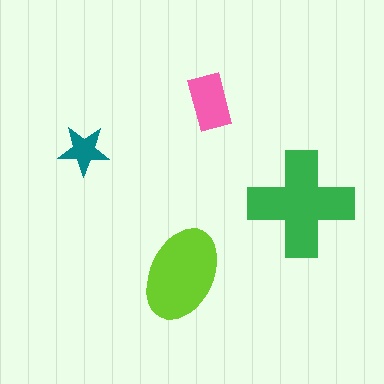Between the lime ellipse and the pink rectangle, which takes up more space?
The lime ellipse.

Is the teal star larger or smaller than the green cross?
Smaller.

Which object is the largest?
The green cross.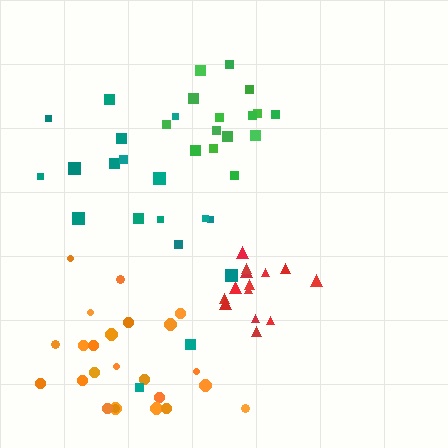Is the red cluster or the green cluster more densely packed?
Red.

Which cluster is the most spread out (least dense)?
Teal.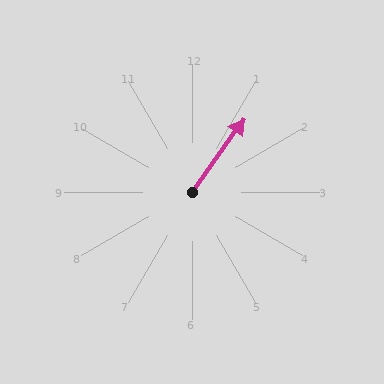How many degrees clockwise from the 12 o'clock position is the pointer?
Approximately 35 degrees.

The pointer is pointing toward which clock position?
Roughly 1 o'clock.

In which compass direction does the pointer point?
Northeast.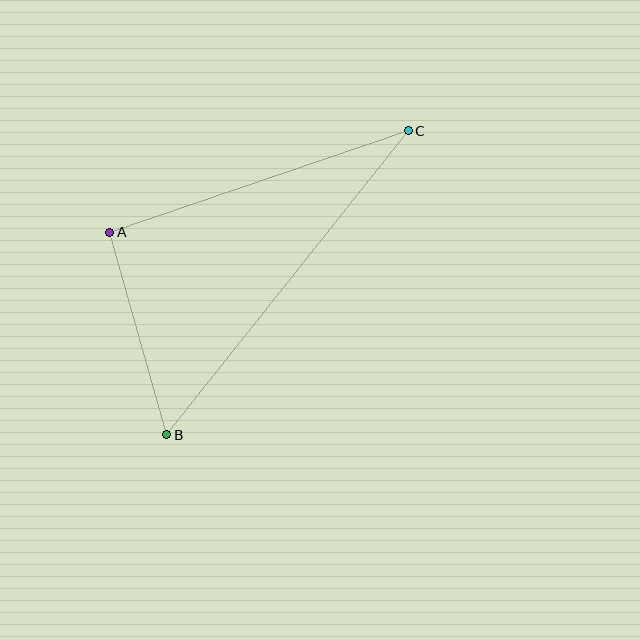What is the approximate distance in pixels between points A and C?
The distance between A and C is approximately 316 pixels.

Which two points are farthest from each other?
Points B and C are farthest from each other.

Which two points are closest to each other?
Points A and B are closest to each other.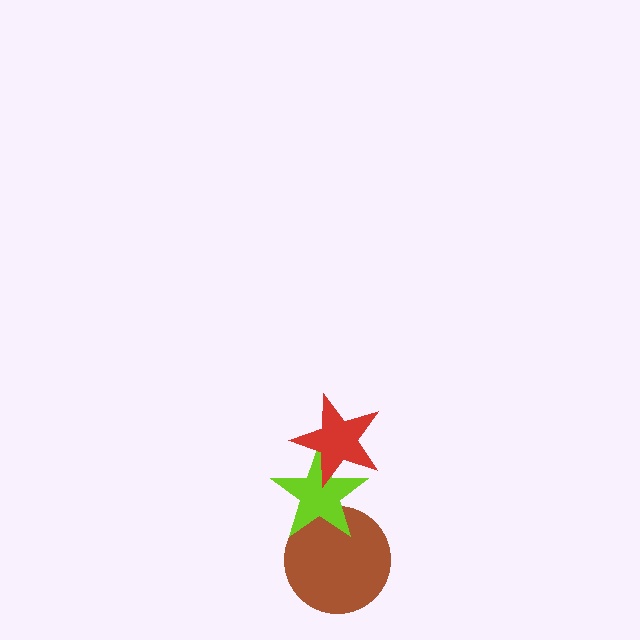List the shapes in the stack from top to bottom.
From top to bottom: the red star, the lime star, the brown circle.